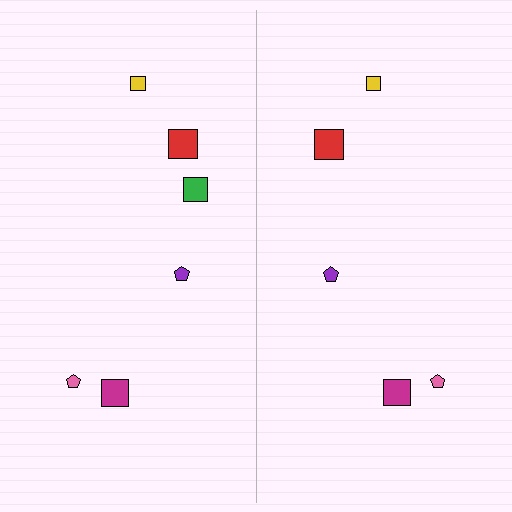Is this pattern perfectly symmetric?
No, the pattern is not perfectly symmetric. A green square is missing from the right side.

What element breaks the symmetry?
A green square is missing from the right side.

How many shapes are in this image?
There are 11 shapes in this image.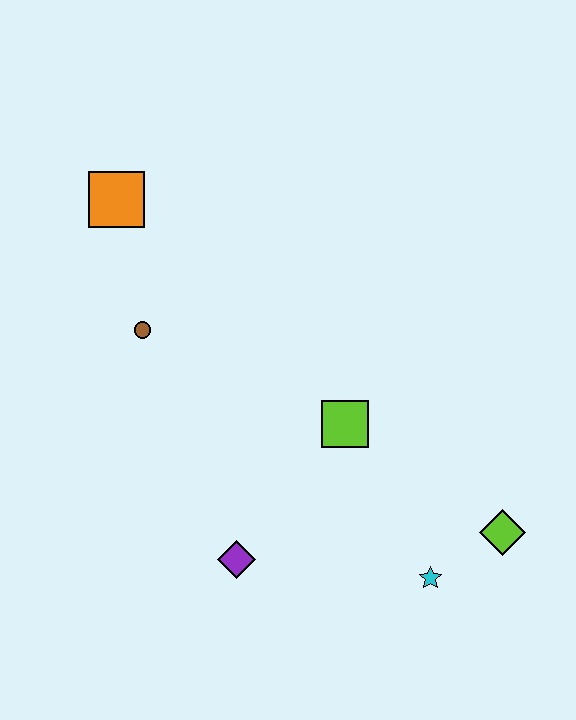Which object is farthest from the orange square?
The lime diamond is farthest from the orange square.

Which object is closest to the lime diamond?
The cyan star is closest to the lime diamond.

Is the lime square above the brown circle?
No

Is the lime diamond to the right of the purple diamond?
Yes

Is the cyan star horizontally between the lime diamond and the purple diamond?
Yes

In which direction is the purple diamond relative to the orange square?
The purple diamond is below the orange square.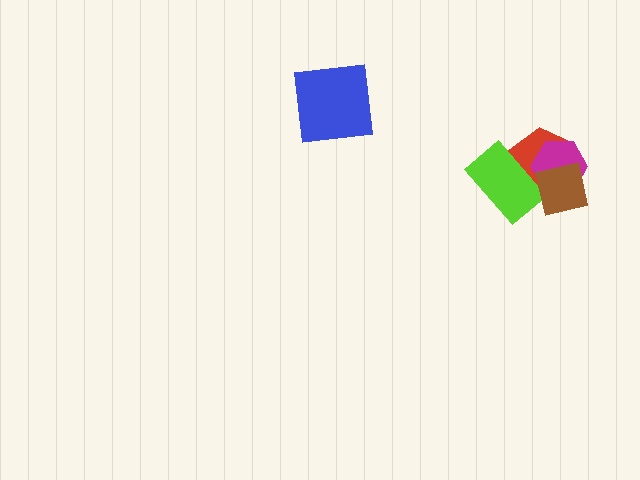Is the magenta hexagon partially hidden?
Yes, it is partially covered by another shape.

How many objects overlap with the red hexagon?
3 objects overlap with the red hexagon.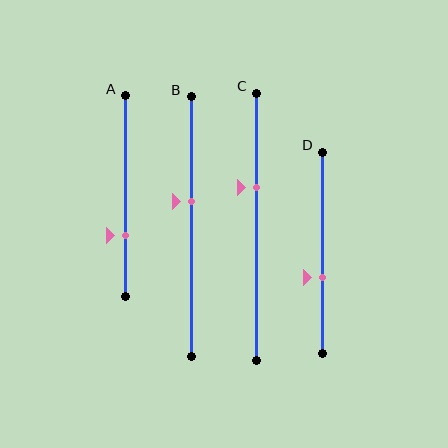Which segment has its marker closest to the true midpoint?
Segment B has its marker closest to the true midpoint.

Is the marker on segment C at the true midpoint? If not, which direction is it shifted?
No, the marker on segment C is shifted upward by about 15% of the segment length.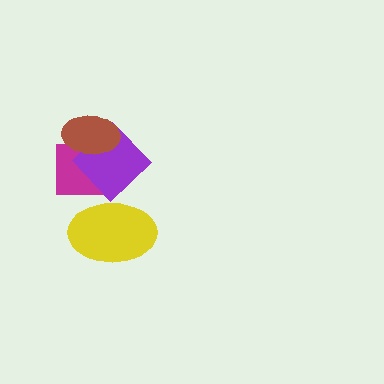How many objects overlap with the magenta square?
2 objects overlap with the magenta square.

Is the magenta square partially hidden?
Yes, it is partially covered by another shape.